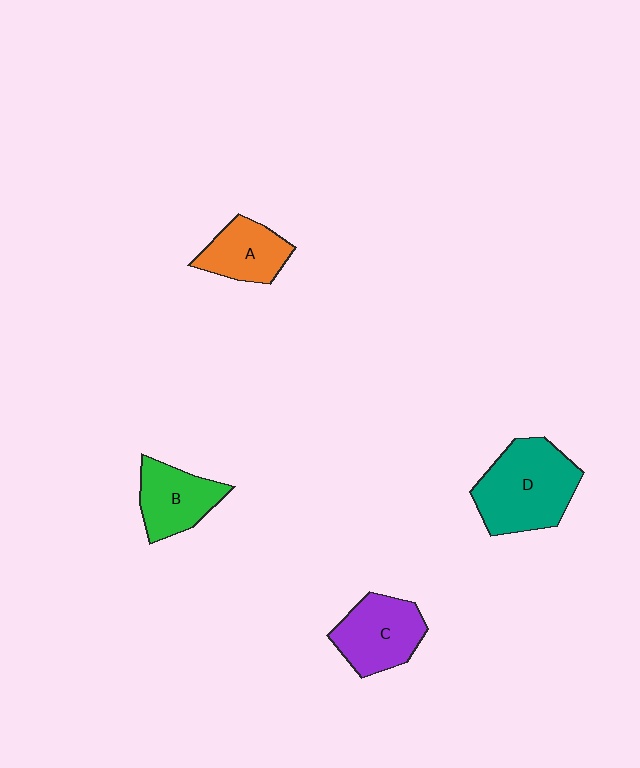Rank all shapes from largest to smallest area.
From largest to smallest: D (teal), C (purple), B (green), A (orange).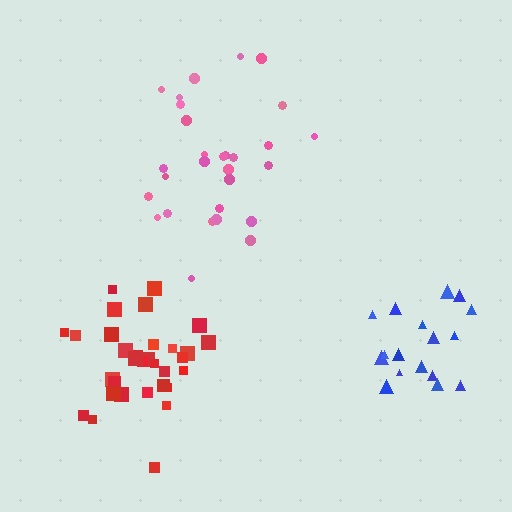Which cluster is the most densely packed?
Red.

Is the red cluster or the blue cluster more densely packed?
Red.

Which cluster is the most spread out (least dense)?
Pink.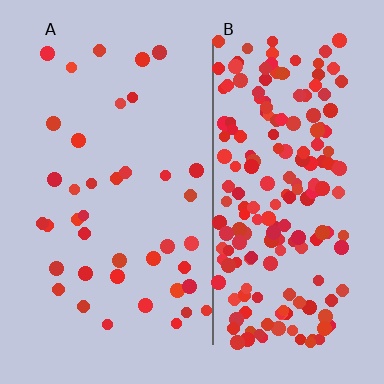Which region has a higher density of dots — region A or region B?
B (the right).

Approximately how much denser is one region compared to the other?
Approximately 5.0× — region B over region A.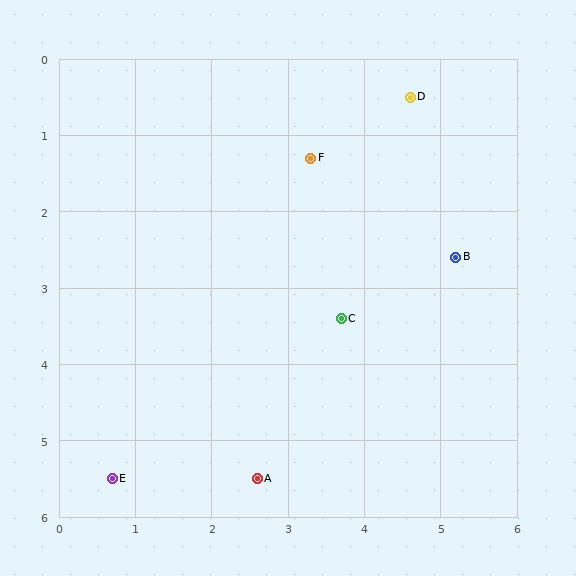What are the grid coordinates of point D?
Point D is at approximately (4.6, 0.5).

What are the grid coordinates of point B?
Point B is at approximately (5.2, 2.6).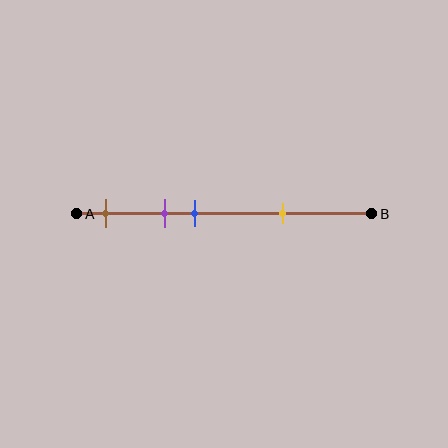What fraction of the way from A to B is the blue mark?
The blue mark is approximately 40% (0.4) of the way from A to B.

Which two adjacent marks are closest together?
The purple and blue marks are the closest adjacent pair.